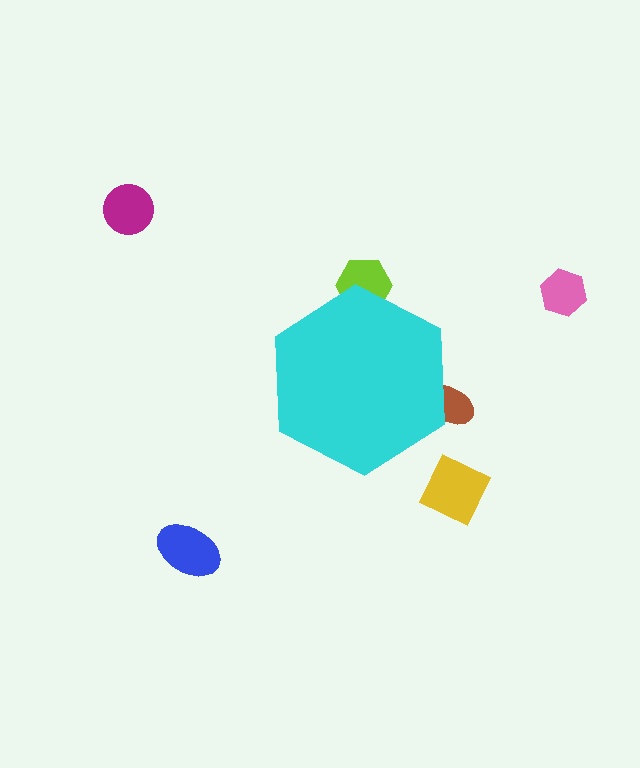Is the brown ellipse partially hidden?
Yes, the brown ellipse is partially hidden behind the cyan hexagon.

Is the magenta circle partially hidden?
No, the magenta circle is fully visible.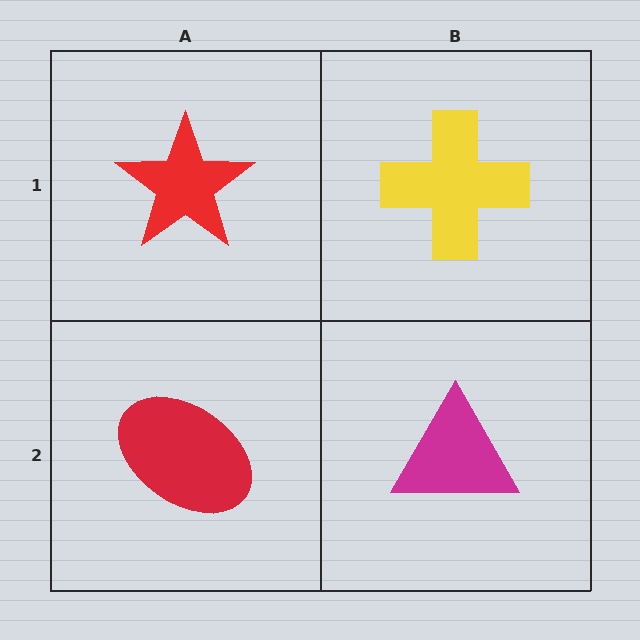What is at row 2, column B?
A magenta triangle.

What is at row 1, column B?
A yellow cross.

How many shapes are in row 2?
2 shapes.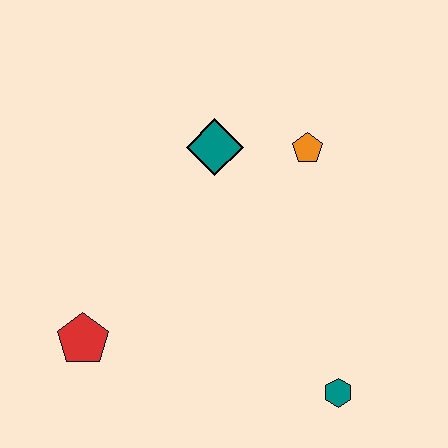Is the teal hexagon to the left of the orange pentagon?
No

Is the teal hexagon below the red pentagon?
Yes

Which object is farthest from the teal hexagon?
The teal diamond is farthest from the teal hexagon.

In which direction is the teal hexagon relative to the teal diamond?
The teal hexagon is below the teal diamond.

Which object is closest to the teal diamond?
The orange pentagon is closest to the teal diamond.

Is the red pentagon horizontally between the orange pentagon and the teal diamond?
No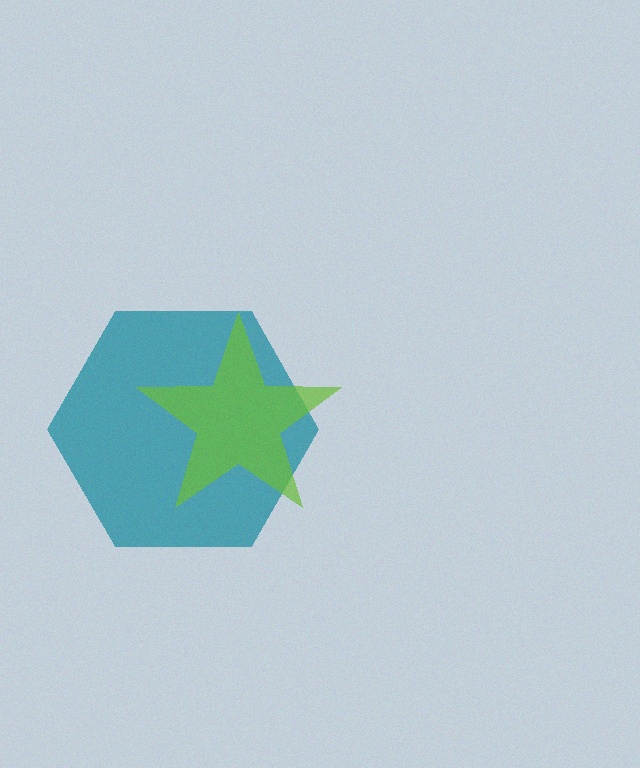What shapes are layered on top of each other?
The layered shapes are: a teal hexagon, a lime star.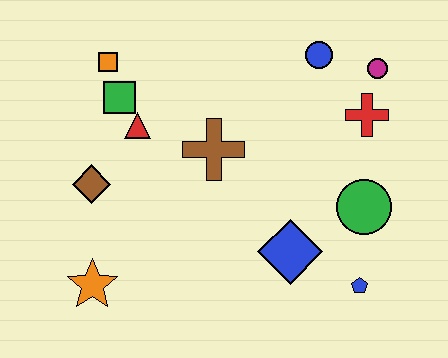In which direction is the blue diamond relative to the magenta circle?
The blue diamond is below the magenta circle.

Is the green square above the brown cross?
Yes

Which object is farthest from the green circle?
The orange square is farthest from the green circle.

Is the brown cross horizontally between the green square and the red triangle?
No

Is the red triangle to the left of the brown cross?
Yes